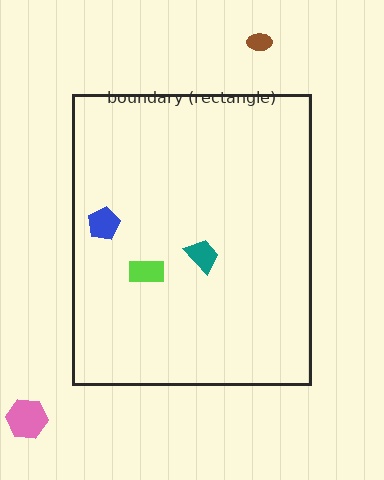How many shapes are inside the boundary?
3 inside, 2 outside.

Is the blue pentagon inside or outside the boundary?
Inside.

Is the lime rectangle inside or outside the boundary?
Inside.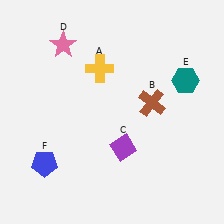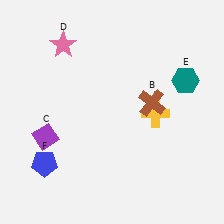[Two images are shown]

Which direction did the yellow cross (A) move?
The yellow cross (A) moved right.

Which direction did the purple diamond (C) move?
The purple diamond (C) moved left.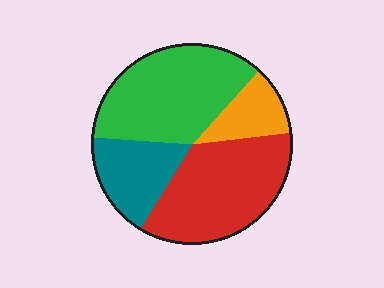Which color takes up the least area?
Orange, at roughly 10%.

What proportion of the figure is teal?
Teal takes up between a sixth and a third of the figure.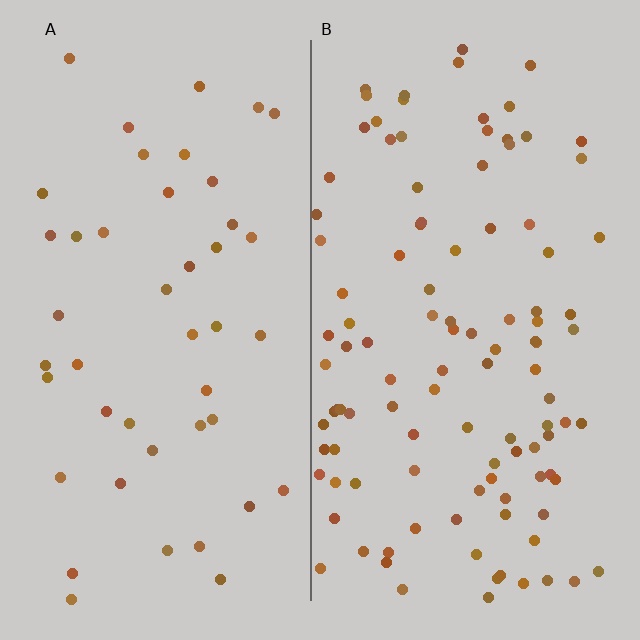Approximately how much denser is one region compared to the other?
Approximately 2.4× — region B over region A.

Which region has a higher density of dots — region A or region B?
B (the right).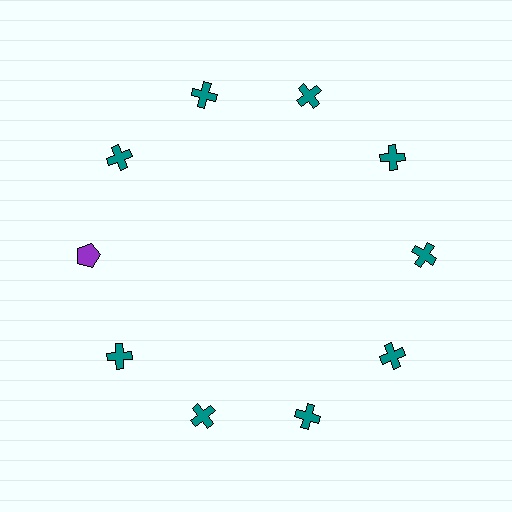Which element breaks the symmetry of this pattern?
The purple pentagon at roughly the 9 o'clock position breaks the symmetry. All other shapes are teal crosses.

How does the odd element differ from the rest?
It differs in both color (purple instead of teal) and shape (pentagon instead of cross).